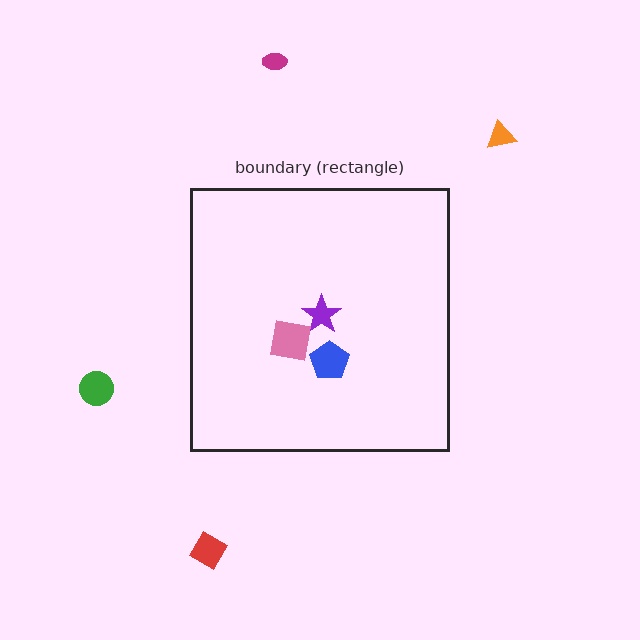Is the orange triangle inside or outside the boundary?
Outside.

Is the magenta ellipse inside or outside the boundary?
Outside.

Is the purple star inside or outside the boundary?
Inside.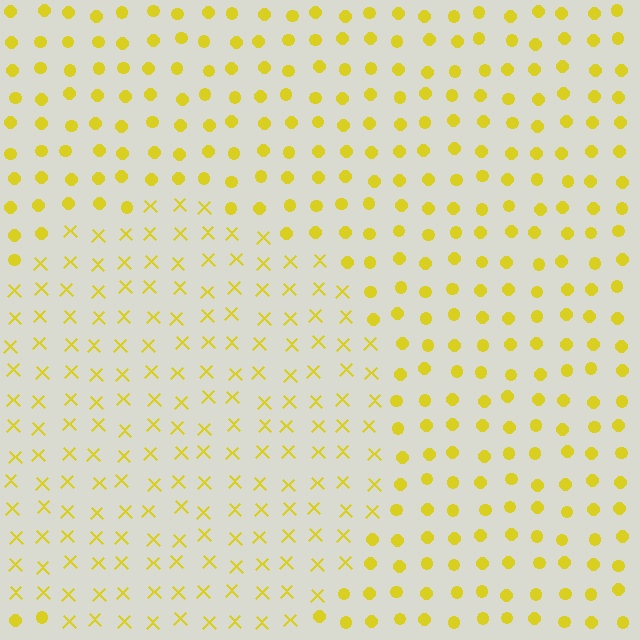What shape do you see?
I see a circle.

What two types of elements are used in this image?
The image uses X marks inside the circle region and circles outside it.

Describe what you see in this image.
The image is filled with small yellow elements arranged in a uniform grid. A circle-shaped region contains X marks, while the surrounding area contains circles. The boundary is defined purely by the change in element shape.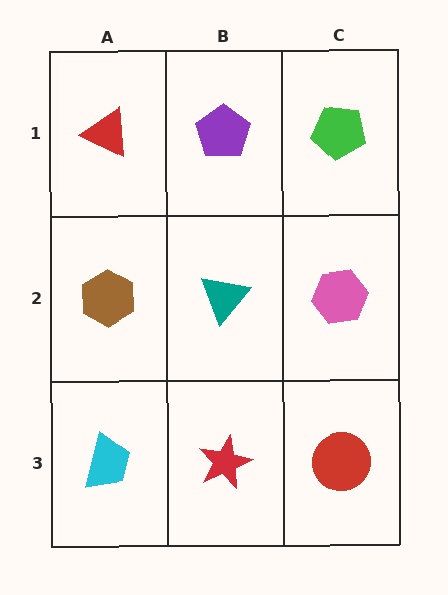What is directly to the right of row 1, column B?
A green pentagon.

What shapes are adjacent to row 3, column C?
A pink hexagon (row 2, column C), a red star (row 3, column B).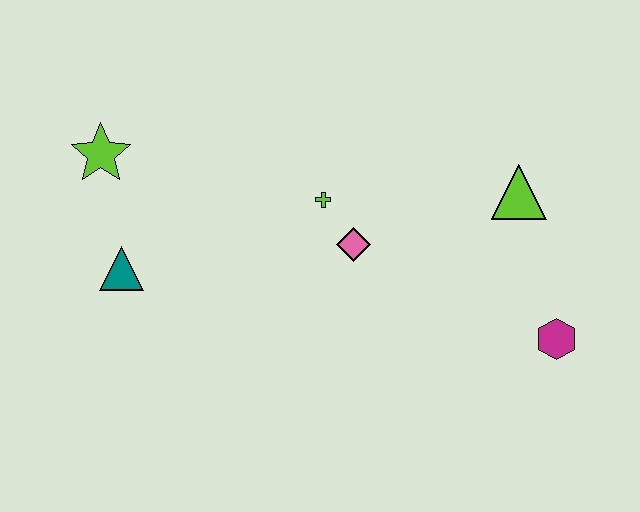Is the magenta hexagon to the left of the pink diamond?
No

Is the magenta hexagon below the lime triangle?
Yes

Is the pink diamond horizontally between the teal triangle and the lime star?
No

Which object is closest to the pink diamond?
The lime cross is closest to the pink diamond.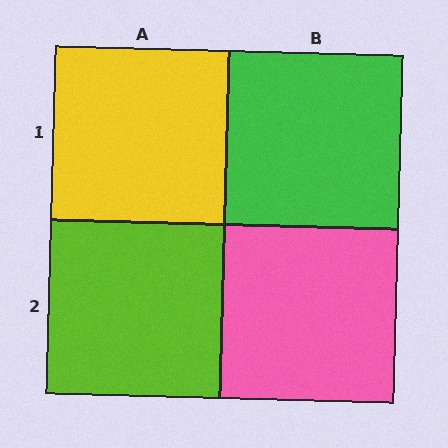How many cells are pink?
1 cell is pink.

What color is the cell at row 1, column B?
Green.